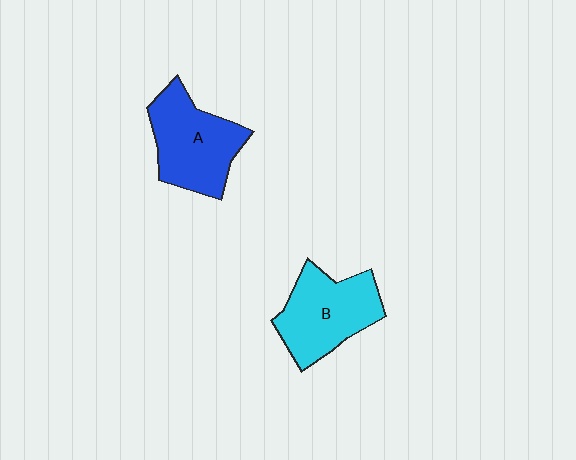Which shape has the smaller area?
Shape B (cyan).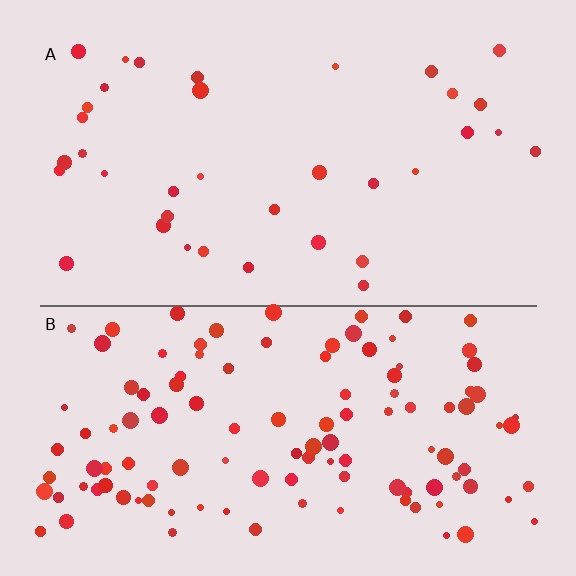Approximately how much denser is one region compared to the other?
Approximately 3.3× — region B over region A.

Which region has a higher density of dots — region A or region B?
B (the bottom).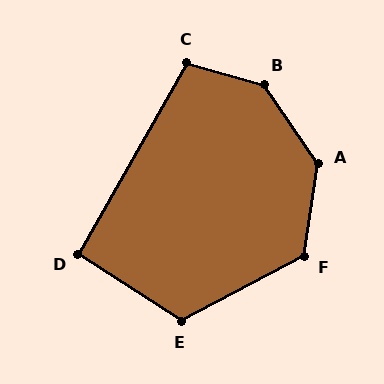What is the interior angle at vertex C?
Approximately 104 degrees (obtuse).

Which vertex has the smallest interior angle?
D, at approximately 94 degrees.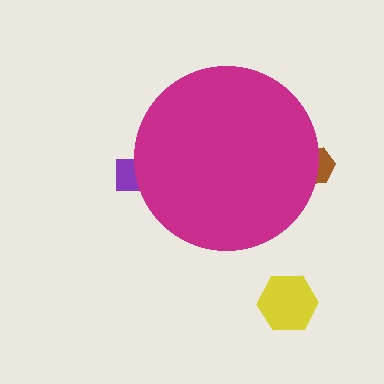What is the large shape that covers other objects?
A magenta circle.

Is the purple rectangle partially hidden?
Yes, the purple rectangle is partially hidden behind the magenta circle.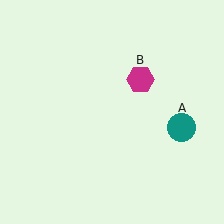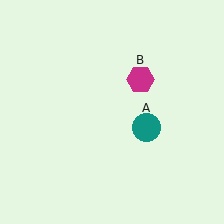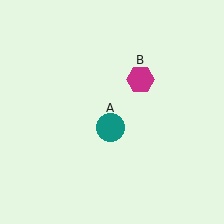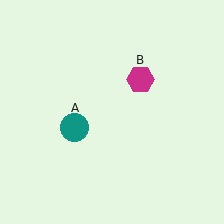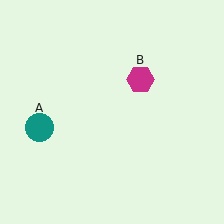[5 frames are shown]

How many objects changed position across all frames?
1 object changed position: teal circle (object A).